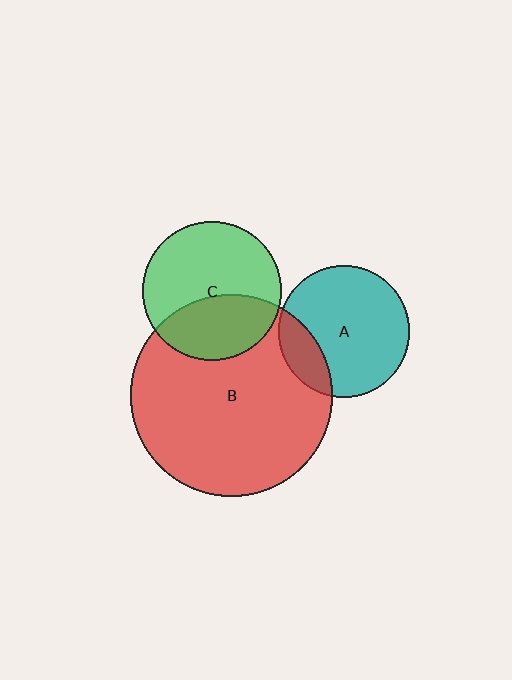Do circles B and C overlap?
Yes.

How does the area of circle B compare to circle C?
Approximately 2.1 times.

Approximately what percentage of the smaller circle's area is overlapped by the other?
Approximately 40%.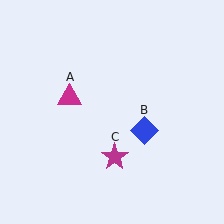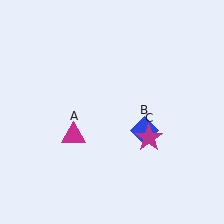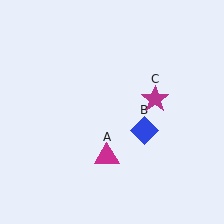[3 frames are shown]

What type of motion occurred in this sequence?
The magenta triangle (object A), magenta star (object C) rotated counterclockwise around the center of the scene.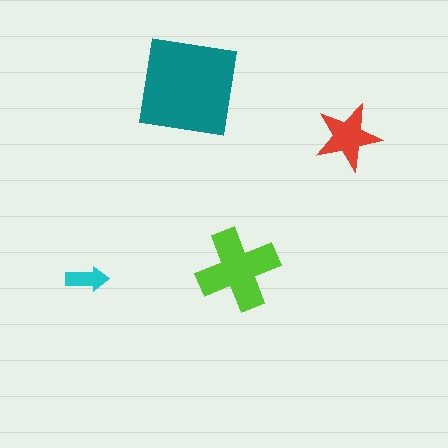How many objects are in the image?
There are 4 objects in the image.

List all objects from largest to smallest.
The teal square, the lime cross, the red star, the cyan arrow.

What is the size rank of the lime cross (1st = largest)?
2nd.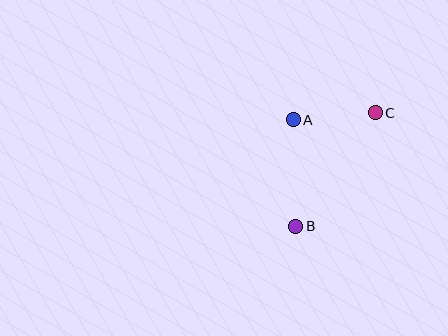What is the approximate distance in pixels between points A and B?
The distance between A and B is approximately 107 pixels.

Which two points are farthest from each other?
Points B and C are farthest from each other.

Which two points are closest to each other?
Points A and C are closest to each other.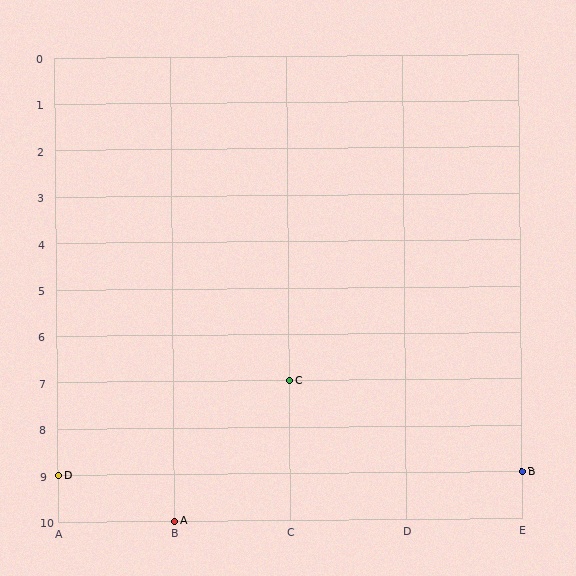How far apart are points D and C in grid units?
Points D and C are 2 columns and 2 rows apart (about 2.8 grid units diagonally).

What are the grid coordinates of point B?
Point B is at grid coordinates (E, 9).